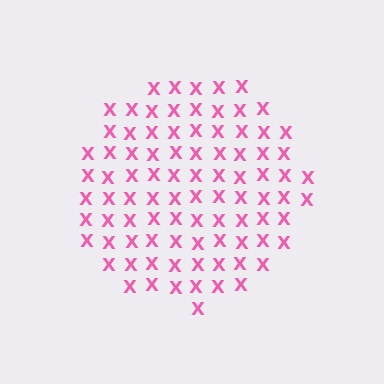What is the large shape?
The large shape is a circle.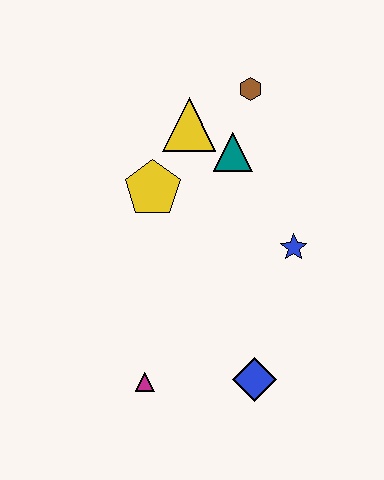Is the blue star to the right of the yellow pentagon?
Yes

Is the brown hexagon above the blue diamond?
Yes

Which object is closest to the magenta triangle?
The blue diamond is closest to the magenta triangle.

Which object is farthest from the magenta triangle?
The brown hexagon is farthest from the magenta triangle.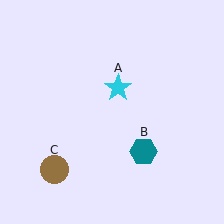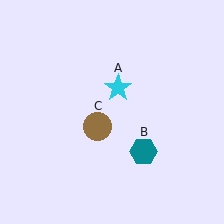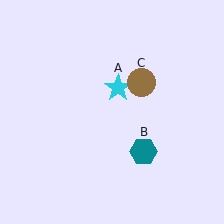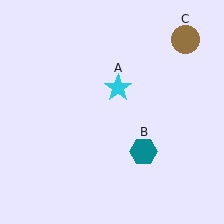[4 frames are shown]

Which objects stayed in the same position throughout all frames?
Cyan star (object A) and teal hexagon (object B) remained stationary.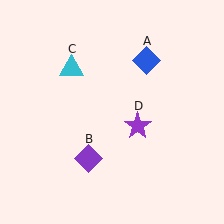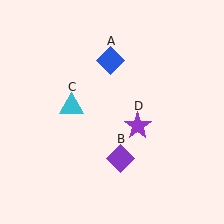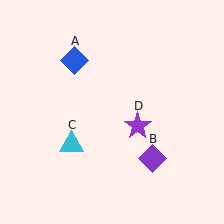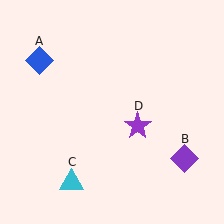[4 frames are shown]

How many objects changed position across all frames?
3 objects changed position: blue diamond (object A), purple diamond (object B), cyan triangle (object C).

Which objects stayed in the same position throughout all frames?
Purple star (object D) remained stationary.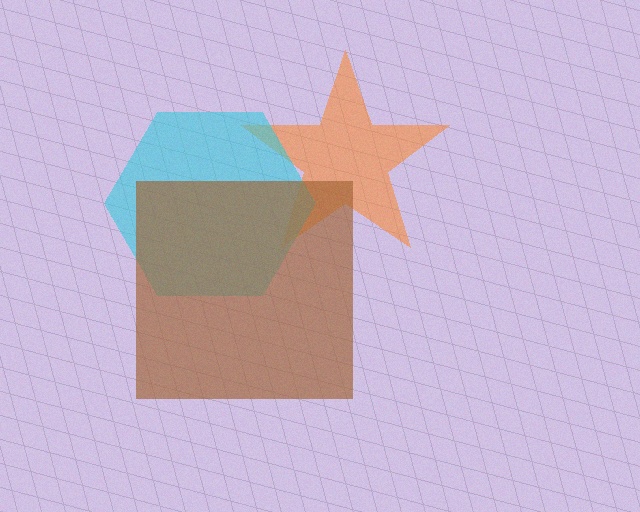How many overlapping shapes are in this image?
There are 3 overlapping shapes in the image.